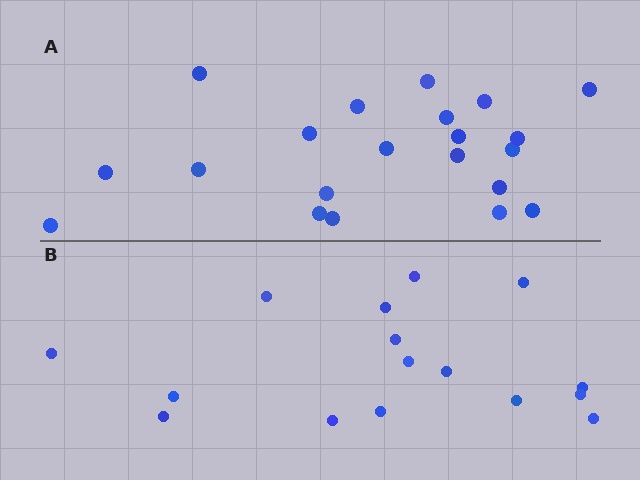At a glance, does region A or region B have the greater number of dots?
Region A (the top region) has more dots.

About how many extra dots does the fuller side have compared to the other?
Region A has about 5 more dots than region B.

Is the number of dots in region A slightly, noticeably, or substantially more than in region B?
Region A has noticeably more, but not dramatically so. The ratio is roughly 1.3 to 1.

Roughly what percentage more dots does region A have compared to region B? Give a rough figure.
About 30% more.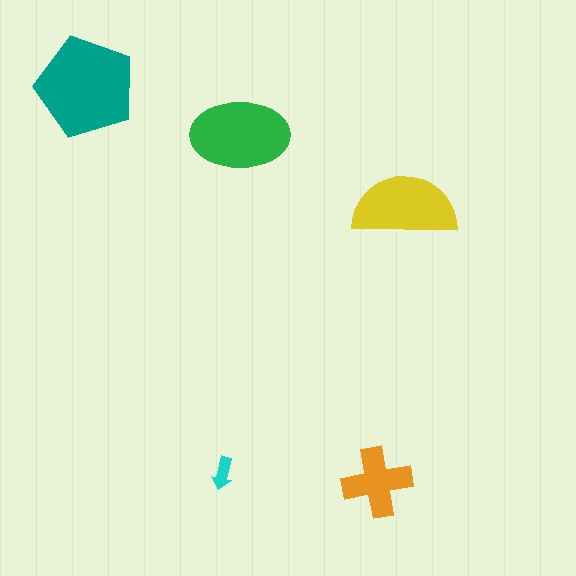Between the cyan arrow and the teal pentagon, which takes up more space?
The teal pentagon.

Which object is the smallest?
The cyan arrow.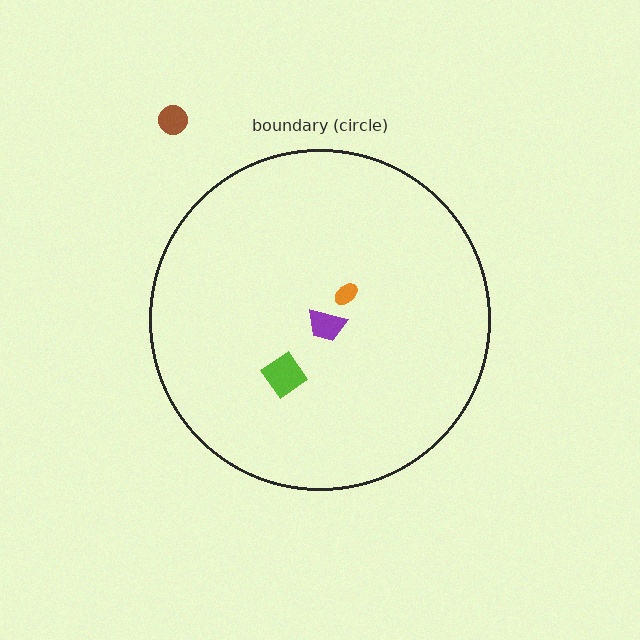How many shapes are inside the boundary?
3 inside, 1 outside.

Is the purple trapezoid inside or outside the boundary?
Inside.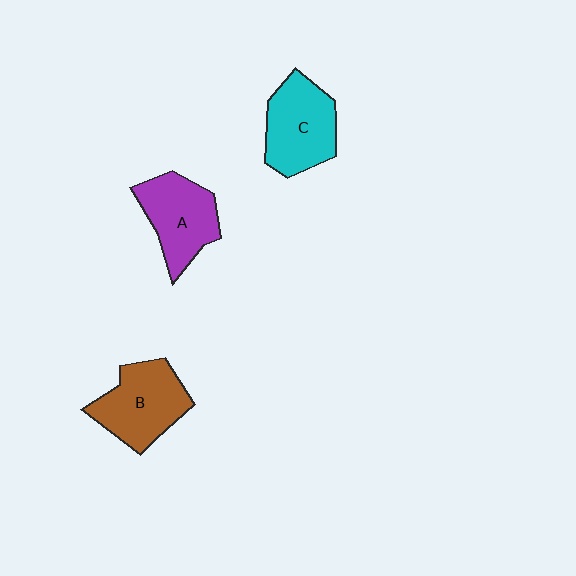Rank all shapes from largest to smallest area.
From largest to smallest: B (brown), C (cyan), A (purple).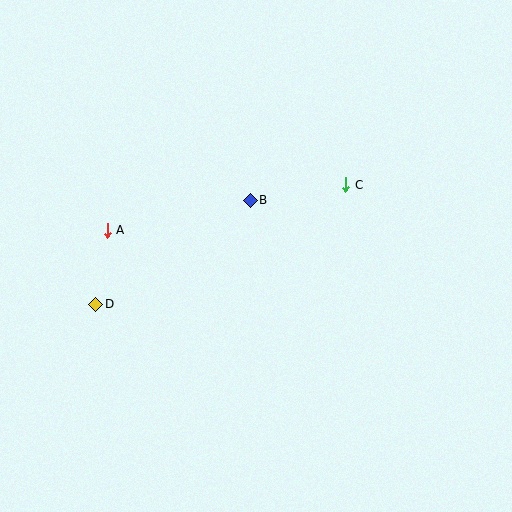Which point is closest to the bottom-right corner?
Point C is closest to the bottom-right corner.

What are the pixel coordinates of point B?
Point B is at (250, 200).